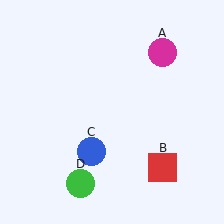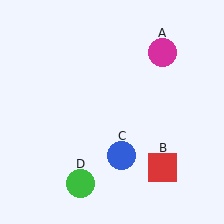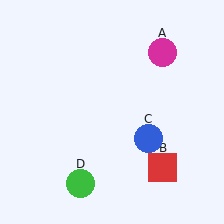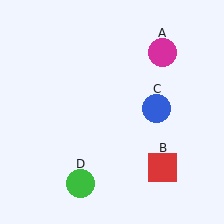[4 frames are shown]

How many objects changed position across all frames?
1 object changed position: blue circle (object C).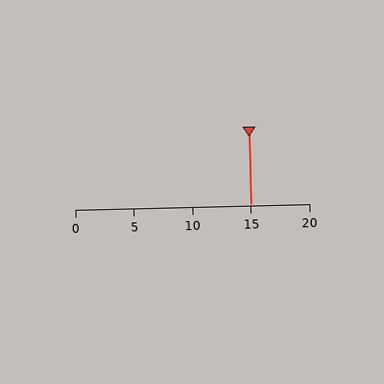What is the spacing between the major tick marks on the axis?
The major ticks are spaced 5 apart.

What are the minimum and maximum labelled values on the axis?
The axis runs from 0 to 20.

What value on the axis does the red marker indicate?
The marker indicates approximately 15.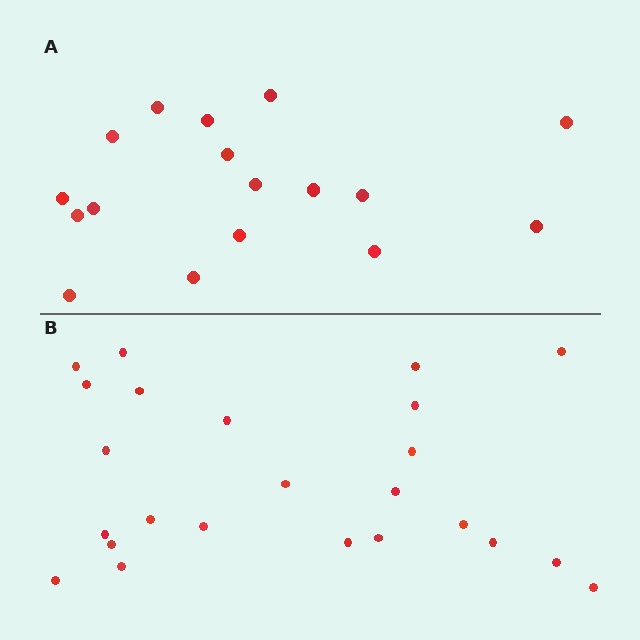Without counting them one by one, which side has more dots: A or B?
Region B (the bottom region) has more dots.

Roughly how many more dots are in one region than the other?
Region B has roughly 8 or so more dots than region A.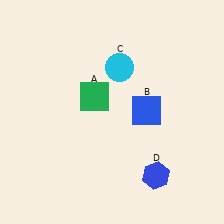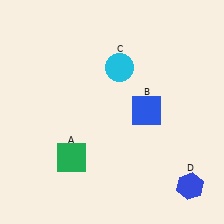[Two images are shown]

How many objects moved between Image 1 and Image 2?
2 objects moved between the two images.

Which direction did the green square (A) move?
The green square (A) moved down.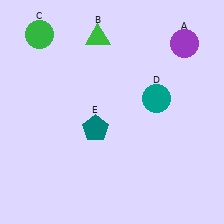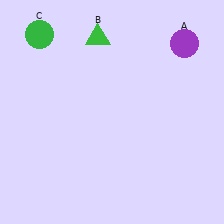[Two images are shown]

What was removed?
The teal circle (D), the teal pentagon (E) were removed in Image 2.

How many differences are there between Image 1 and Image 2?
There are 2 differences between the two images.